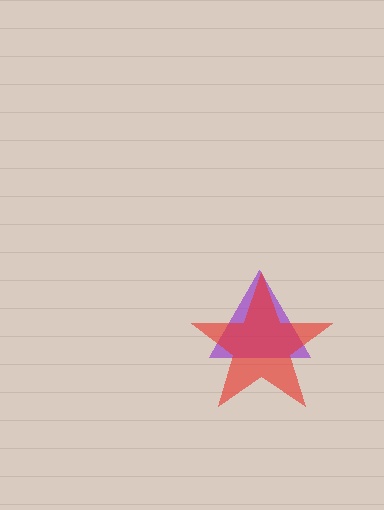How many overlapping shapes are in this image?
There are 2 overlapping shapes in the image.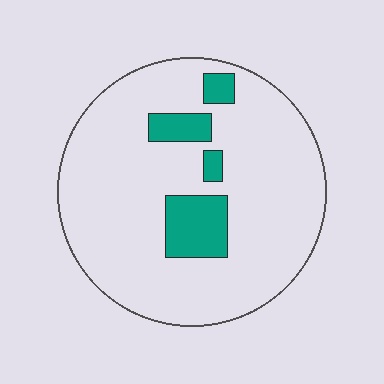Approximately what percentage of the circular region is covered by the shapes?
Approximately 15%.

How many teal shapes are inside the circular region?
4.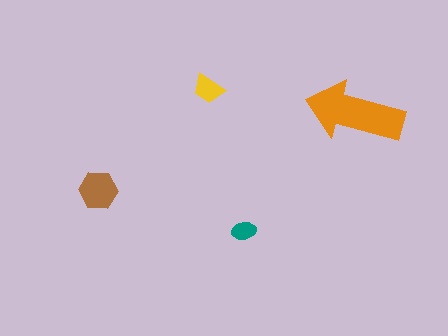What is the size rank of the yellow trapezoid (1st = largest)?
3rd.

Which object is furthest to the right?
The orange arrow is rightmost.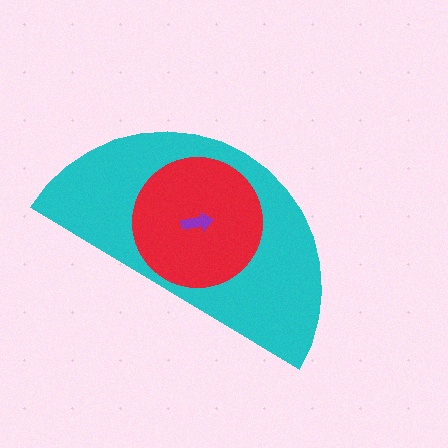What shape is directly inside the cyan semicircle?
The red circle.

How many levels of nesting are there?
3.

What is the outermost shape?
The cyan semicircle.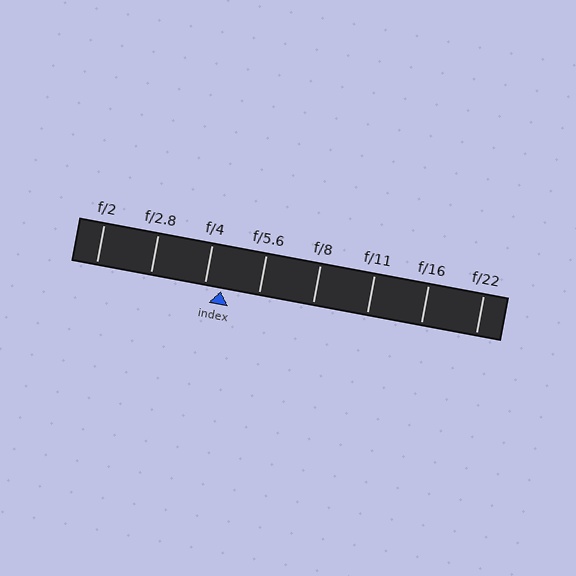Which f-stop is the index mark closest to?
The index mark is closest to f/4.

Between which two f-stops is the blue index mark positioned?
The index mark is between f/4 and f/5.6.